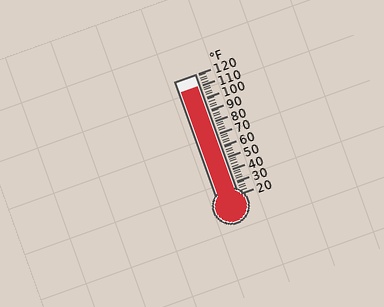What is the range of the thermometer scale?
The thermometer scale ranges from 20°F to 120°F.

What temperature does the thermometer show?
The thermometer shows approximately 110°F.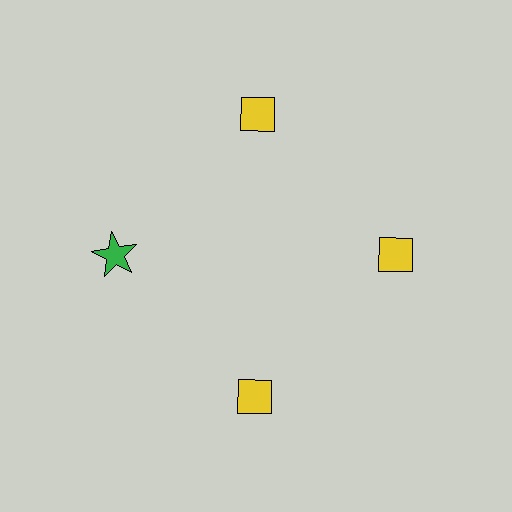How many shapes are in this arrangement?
There are 4 shapes arranged in a ring pattern.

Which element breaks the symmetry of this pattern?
The green star at roughly the 9 o'clock position breaks the symmetry. All other shapes are yellow diamonds.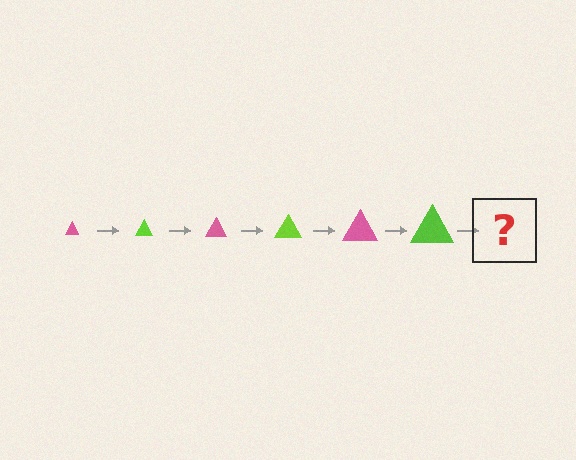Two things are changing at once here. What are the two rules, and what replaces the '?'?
The two rules are that the triangle grows larger each step and the color cycles through pink and lime. The '?' should be a pink triangle, larger than the previous one.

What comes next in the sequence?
The next element should be a pink triangle, larger than the previous one.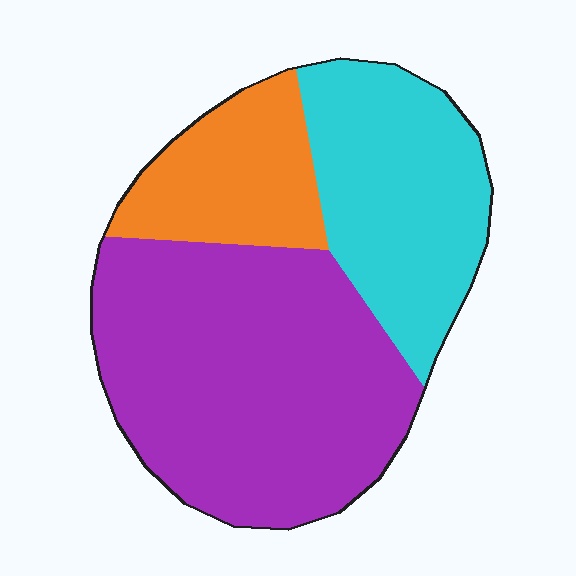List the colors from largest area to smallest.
From largest to smallest: purple, cyan, orange.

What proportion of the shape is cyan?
Cyan covers around 30% of the shape.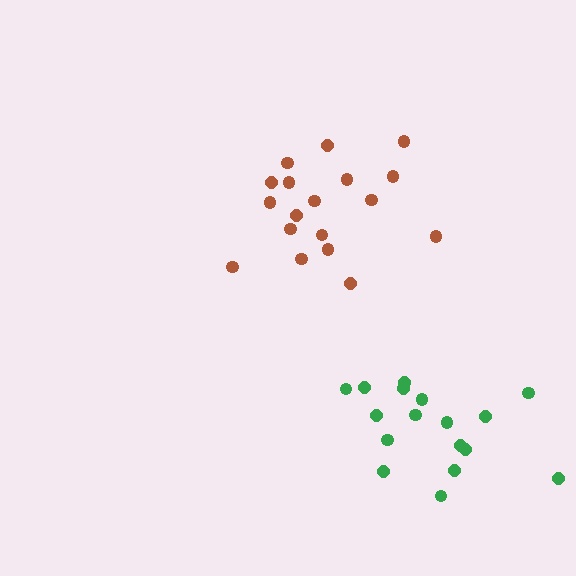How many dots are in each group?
Group 1: 17 dots, Group 2: 18 dots (35 total).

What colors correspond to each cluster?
The clusters are colored: green, brown.